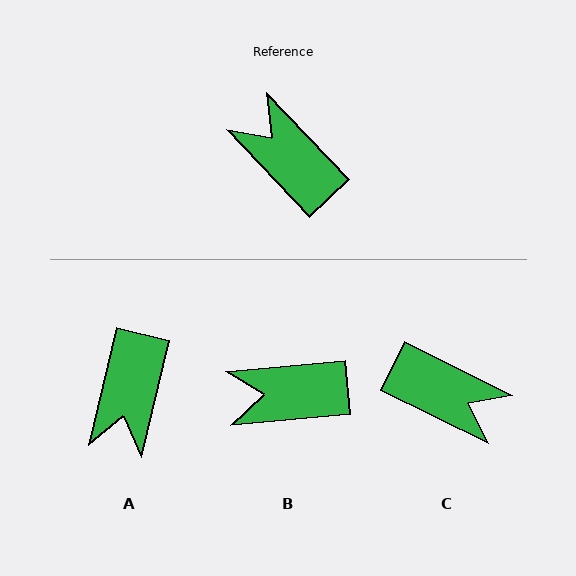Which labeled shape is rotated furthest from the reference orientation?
C, about 160 degrees away.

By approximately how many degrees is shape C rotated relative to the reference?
Approximately 160 degrees clockwise.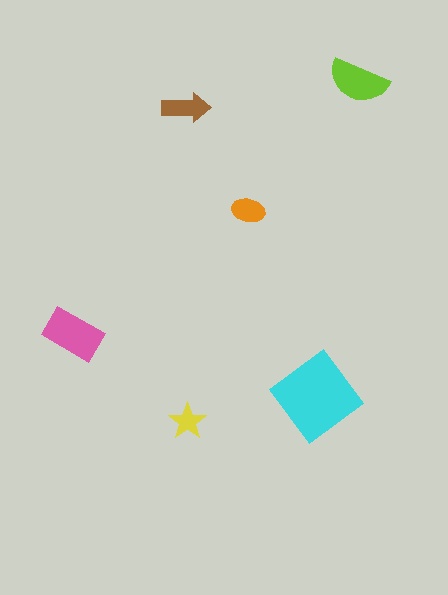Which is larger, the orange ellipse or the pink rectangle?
The pink rectangle.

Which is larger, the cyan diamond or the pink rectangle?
The cyan diamond.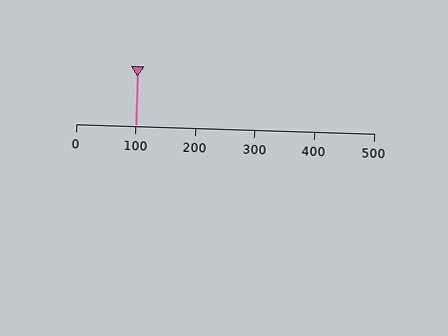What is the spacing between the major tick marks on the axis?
The major ticks are spaced 100 apart.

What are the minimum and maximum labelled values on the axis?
The axis runs from 0 to 500.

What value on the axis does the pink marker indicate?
The marker indicates approximately 100.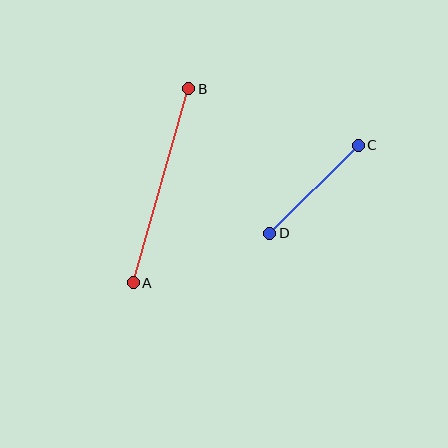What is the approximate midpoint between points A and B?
The midpoint is at approximately (161, 186) pixels.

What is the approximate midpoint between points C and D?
The midpoint is at approximately (314, 189) pixels.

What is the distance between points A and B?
The distance is approximately 202 pixels.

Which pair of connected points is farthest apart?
Points A and B are farthest apart.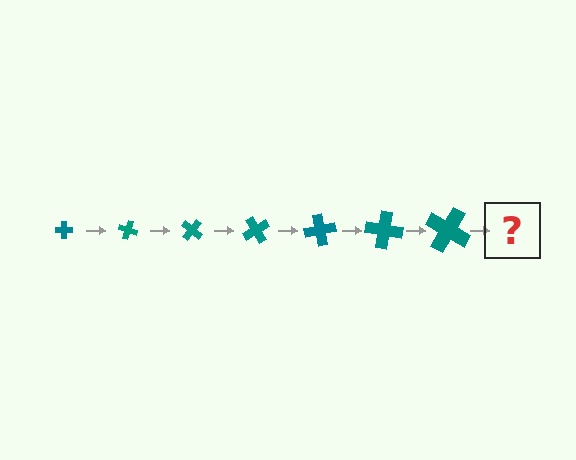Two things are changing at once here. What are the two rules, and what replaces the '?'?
The two rules are that the cross grows larger each step and it rotates 20 degrees each step. The '?' should be a cross, larger than the previous one and rotated 140 degrees from the start.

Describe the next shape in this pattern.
It should be a cross, larger than the previous one and rotated 140 degrees from the start.